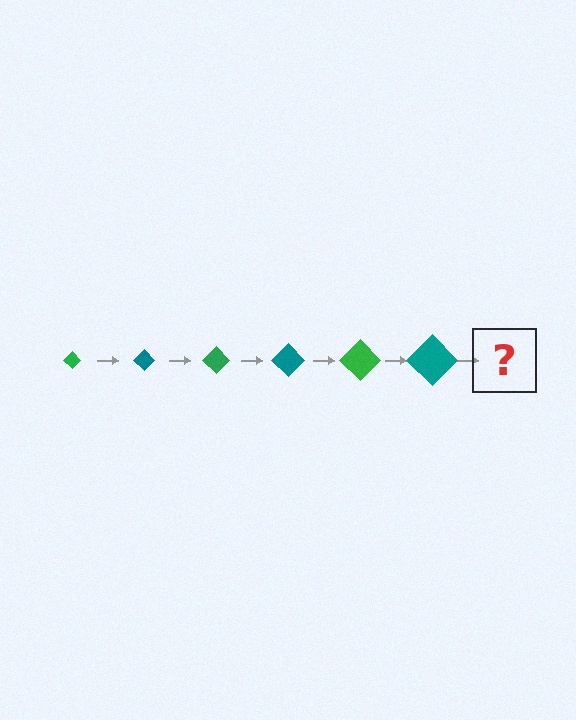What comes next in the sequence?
The next element should be a green diamond, larger than the previous one.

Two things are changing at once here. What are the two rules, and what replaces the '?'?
The two rules are that the diamond grows larger each step and the color cycles through green and teal. The '?' should be a green diamond, larger than the previous one.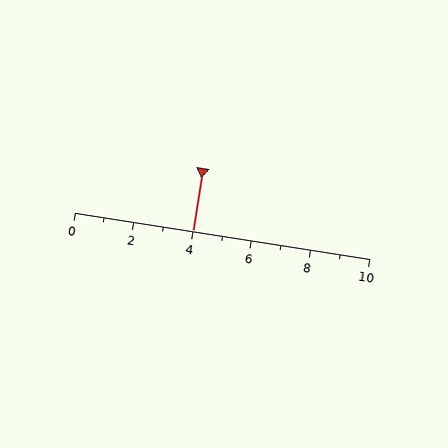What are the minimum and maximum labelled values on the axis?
The axis runs from 0 to 10.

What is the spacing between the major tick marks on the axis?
The major ticks are spaced 2 apart.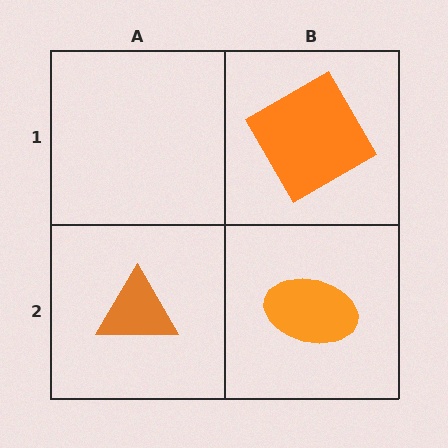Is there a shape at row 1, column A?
No, that cell is empty.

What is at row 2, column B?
An orange ellipse.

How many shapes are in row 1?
1 shape.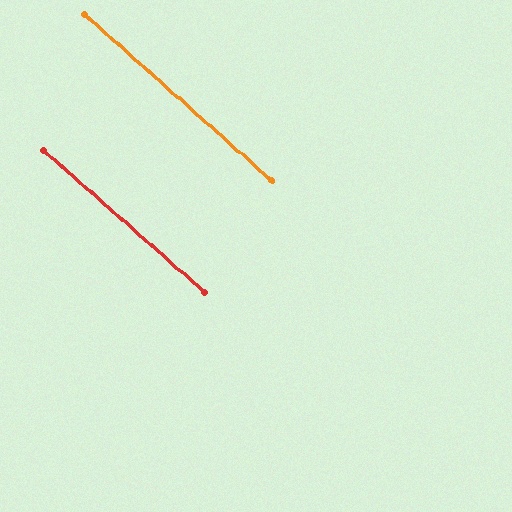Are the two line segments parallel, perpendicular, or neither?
Parallel — their directions differ by only 0.2°.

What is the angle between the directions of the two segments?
Approximately 0 degrees.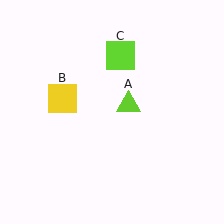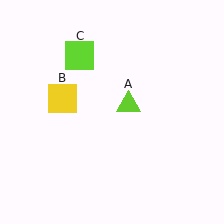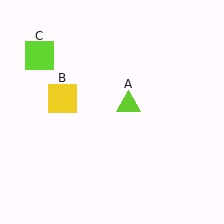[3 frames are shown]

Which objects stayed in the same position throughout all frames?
Lime triangle (object A) and yellow square (object B) remained stationary.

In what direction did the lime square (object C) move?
The lime square (object C) moved left.